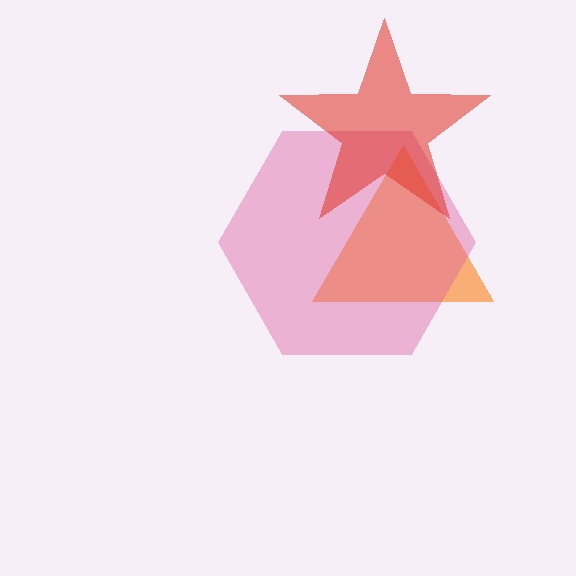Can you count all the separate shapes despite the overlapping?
Yes, there are 3 separate shapes.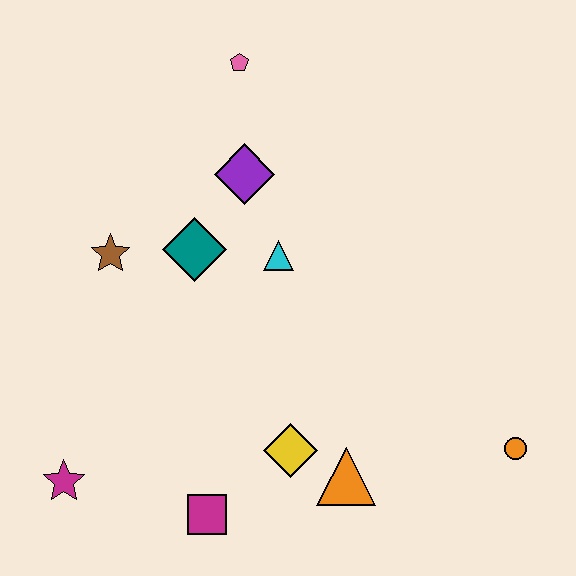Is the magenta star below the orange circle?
Yes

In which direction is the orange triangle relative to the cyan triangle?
The orange triangle is below the cyan triangle.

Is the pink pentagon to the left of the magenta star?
No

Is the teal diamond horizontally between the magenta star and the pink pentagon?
Yes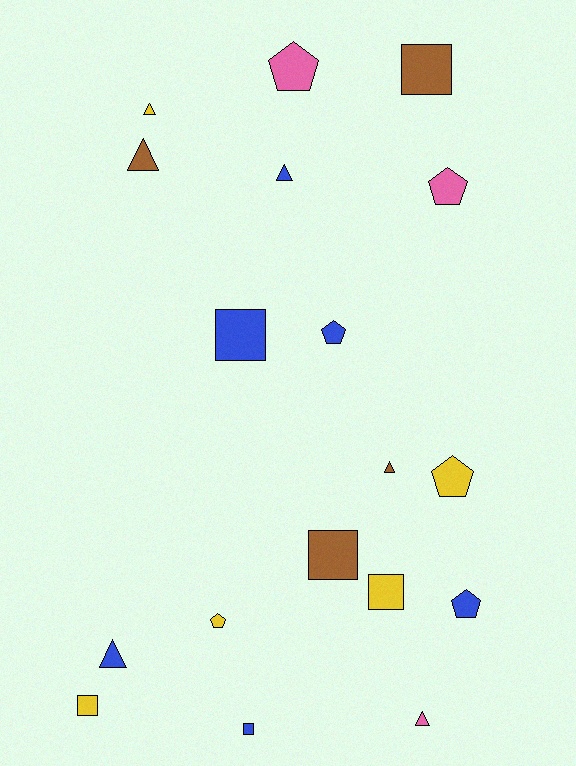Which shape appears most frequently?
Pentagon, with 6 objects.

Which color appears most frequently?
Blue, with 6 objects.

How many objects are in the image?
There are 18 objects.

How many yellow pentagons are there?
There are 2 yellow pentagons.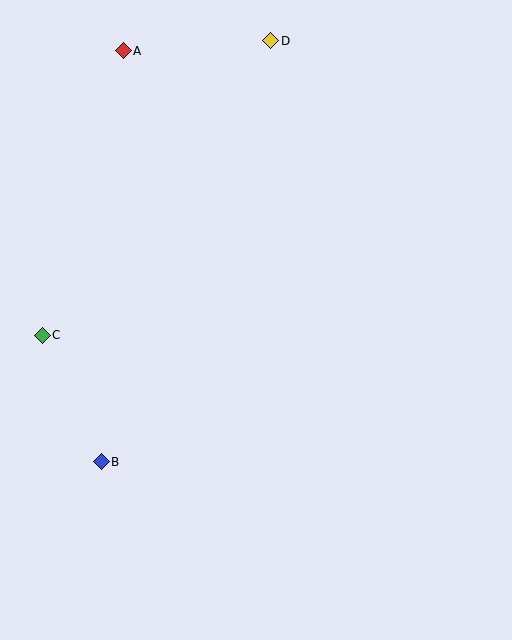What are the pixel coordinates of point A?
Point A is at (123, 51).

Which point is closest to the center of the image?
Point B at (101, 462) is closest to the center.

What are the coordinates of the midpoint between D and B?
The midpoint between D and B is at (186, 251).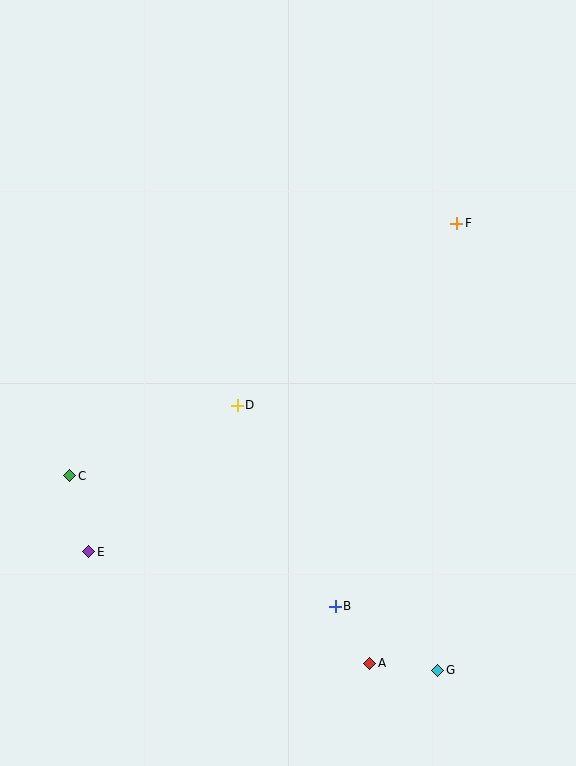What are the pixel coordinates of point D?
Point D is at (237, 405).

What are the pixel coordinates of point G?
Point G is at (438, 670).